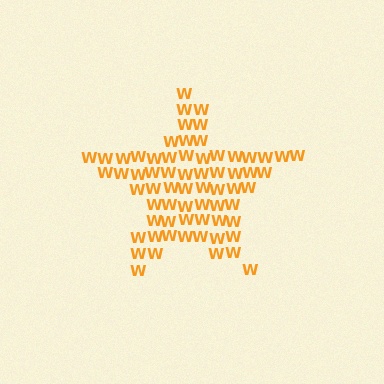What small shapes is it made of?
It is made of small letter W's.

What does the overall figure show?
The overall figure shows a star.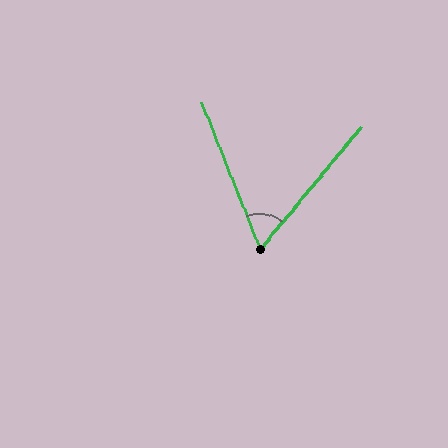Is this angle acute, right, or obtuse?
It is acute.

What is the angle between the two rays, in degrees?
Approximately 62 degrees.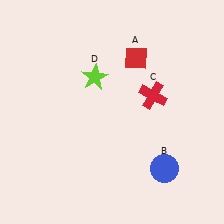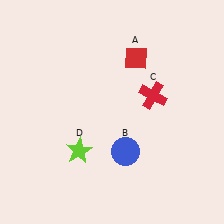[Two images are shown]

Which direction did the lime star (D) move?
The lime star (D) moved down.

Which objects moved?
The objects that moved are: the blue circle (B), the lime star (D).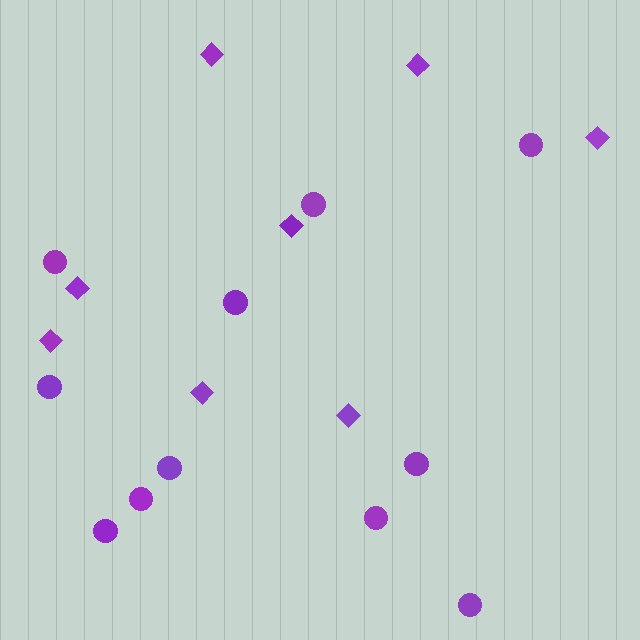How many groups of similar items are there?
There are 2 groups: one group of diamonds (8) and one group of circles (11).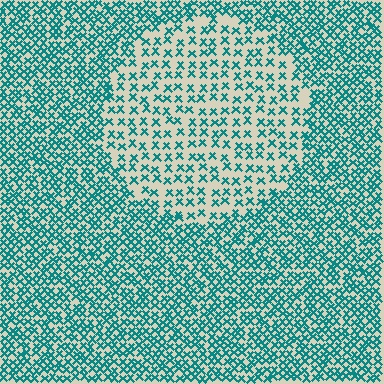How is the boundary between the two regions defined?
The boundary is defined by a change in element density (approximately 2.1x ratio). All elements are the same color, size, and shape.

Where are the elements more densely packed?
The elements are more densely packed outside the circle boundary.